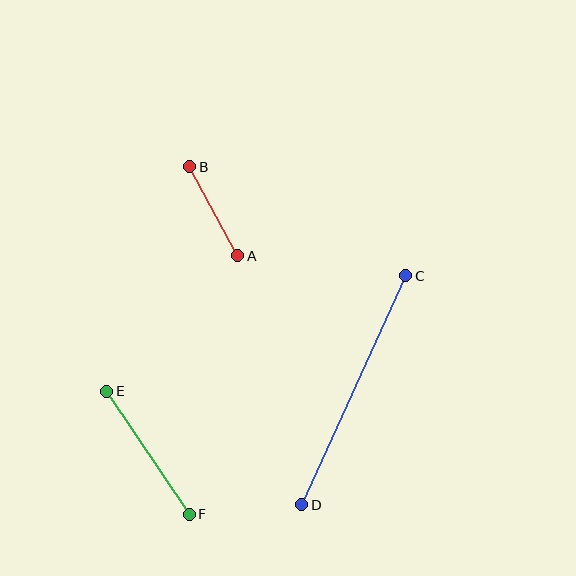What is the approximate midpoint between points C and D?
The midpoint is at approximately (354, 390) pixels.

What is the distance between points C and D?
The distance is approximately 251 pixels.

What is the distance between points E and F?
The distance is approximately 148 pixels.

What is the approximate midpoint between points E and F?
The midpoint is at approximately (148, 453) pixels.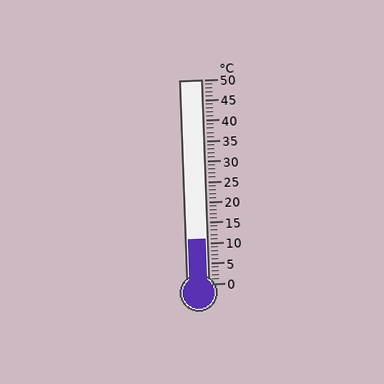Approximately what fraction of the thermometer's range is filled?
The thermometer is filled to approximately 20% of its range.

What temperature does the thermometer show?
The thermometer shows approximately 11°C.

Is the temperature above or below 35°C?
The temperature is below 35°C.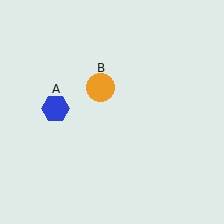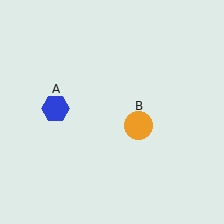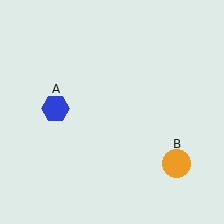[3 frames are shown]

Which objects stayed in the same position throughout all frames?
Blue hexagon (object A) remained stationary.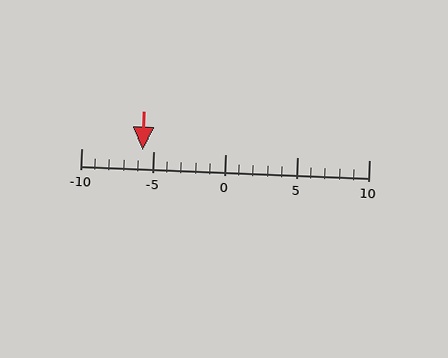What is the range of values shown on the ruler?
The ruler shows values from -10 to 10.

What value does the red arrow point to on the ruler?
The red arrow points to approximately -6.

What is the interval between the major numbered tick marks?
The major tick marks are spaced 5 units apart.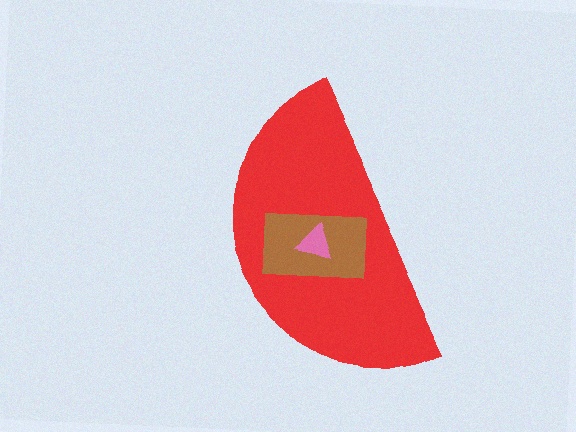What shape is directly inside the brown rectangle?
The pink triangle.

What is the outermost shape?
The red semicircle.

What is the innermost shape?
The pink triangle.